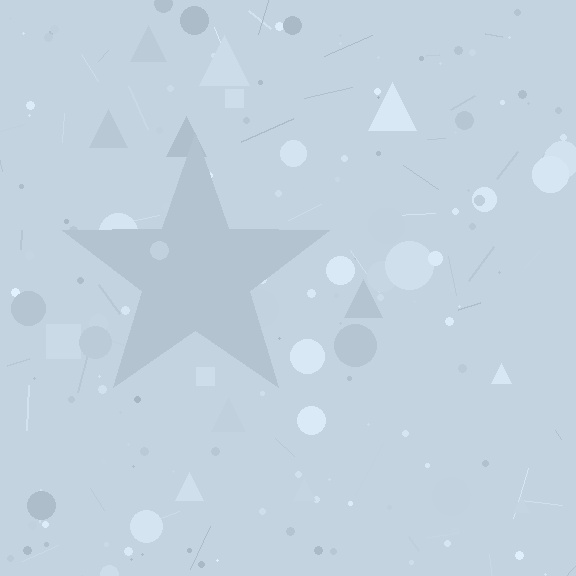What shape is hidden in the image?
A star is hidden in the image.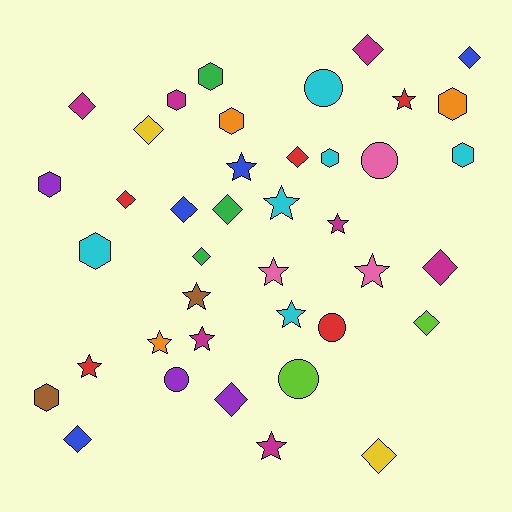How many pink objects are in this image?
There are 3 pink objects.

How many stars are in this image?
There are 12 stars.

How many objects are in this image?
There are 40 objects.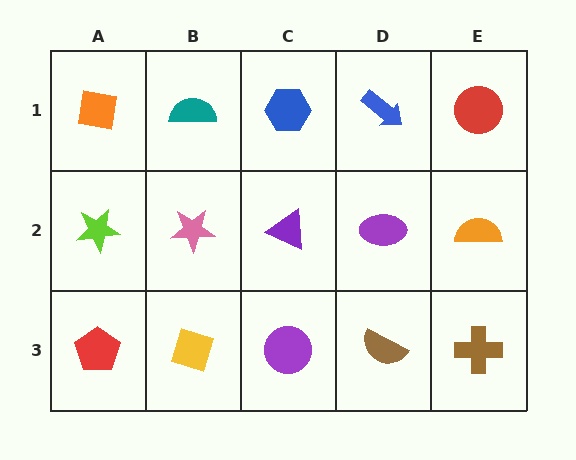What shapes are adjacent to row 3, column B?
A pink star (row 2, column B), a red pentagon (row 3, column A), a purple circle (row 3, column C).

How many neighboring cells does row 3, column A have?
2.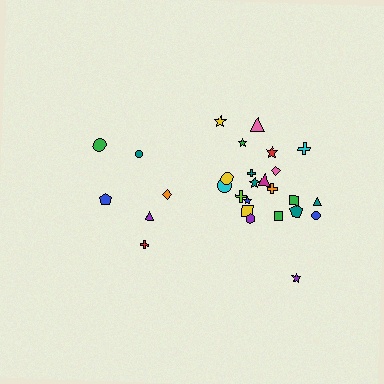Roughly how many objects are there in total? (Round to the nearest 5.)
Roughly 30 objects in total.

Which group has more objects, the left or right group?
The right group.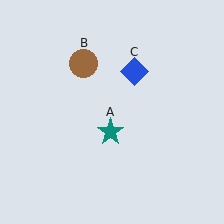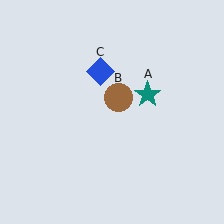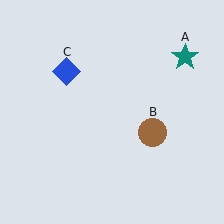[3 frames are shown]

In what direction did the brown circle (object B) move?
The brown circle (object B) moved down and to the right.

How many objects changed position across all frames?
3 objects changed position: teal star (object A), brown circle (object B), blue diamond (object C).